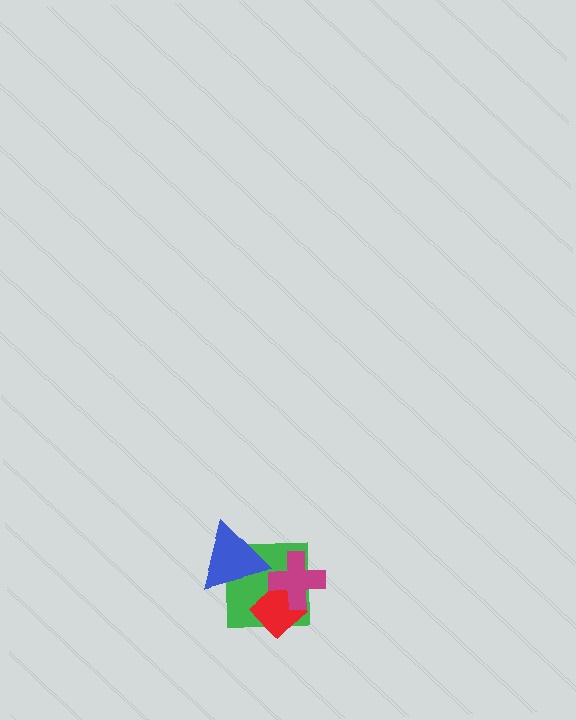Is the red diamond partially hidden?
Yes, it is partially covered by another shape.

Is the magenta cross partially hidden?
No, no other shape covers it.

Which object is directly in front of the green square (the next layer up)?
The red diamond is directly in front of the green square.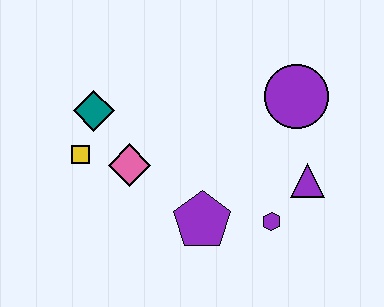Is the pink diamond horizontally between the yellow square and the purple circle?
Yes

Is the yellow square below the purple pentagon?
No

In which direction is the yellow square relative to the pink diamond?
The yellow square is to the left of the pink diamond.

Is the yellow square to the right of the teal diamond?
No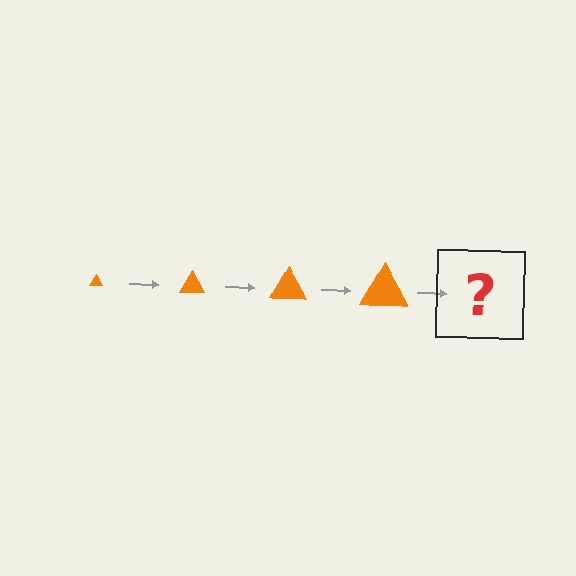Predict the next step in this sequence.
The next step is an orange triangle, larger than the previous one.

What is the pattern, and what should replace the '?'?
The pattern is that the triangle gets progressively larger each step. The '?' should be an orange triangle, larger than the previous one.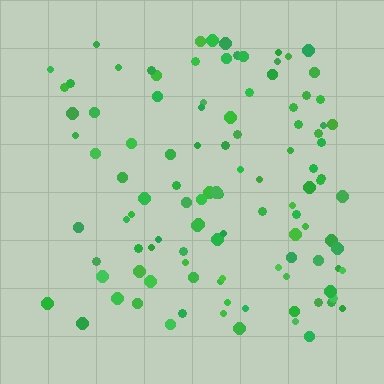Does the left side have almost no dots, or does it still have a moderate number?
Still a moderate number, just noticeably fewer than the right.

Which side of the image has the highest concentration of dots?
The right.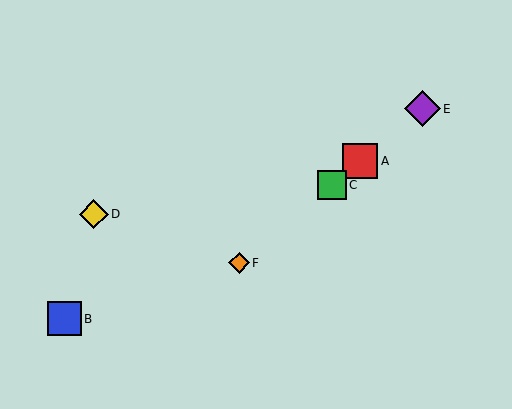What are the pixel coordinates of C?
Object C is at (332, 185).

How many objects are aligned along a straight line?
4 objects (A, C, E, F) are aligned along a straight line.